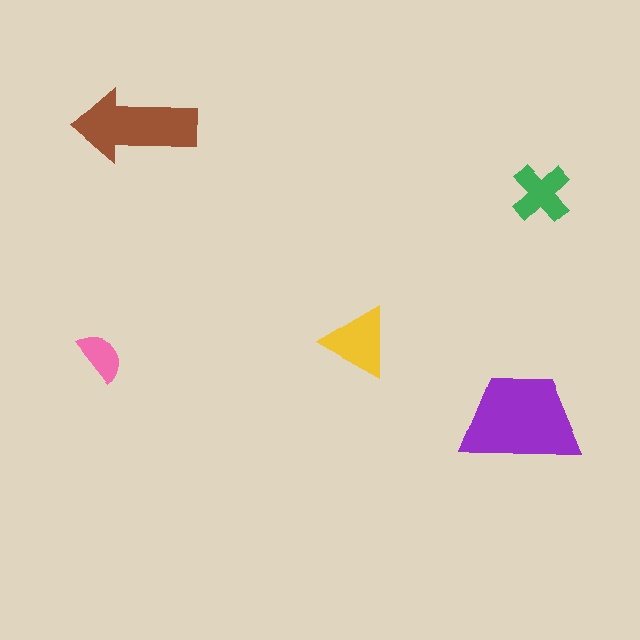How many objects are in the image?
There are 5 objects in the image.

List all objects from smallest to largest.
The pink semicircle, the green cross, the yellow triangle, the brown arrow, the purple trapezoid.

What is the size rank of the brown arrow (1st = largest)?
2nd.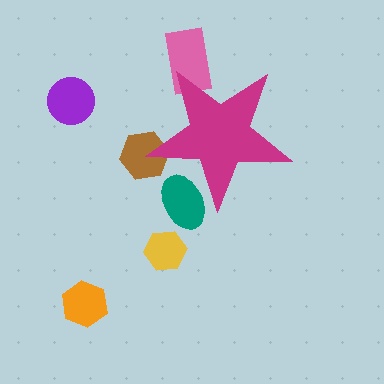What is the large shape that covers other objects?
A magenta star.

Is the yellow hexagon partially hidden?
No, the yellow hexagon is fully visible.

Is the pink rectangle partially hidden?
Yes, the pink rectangle is partially hidden behind the magenta star.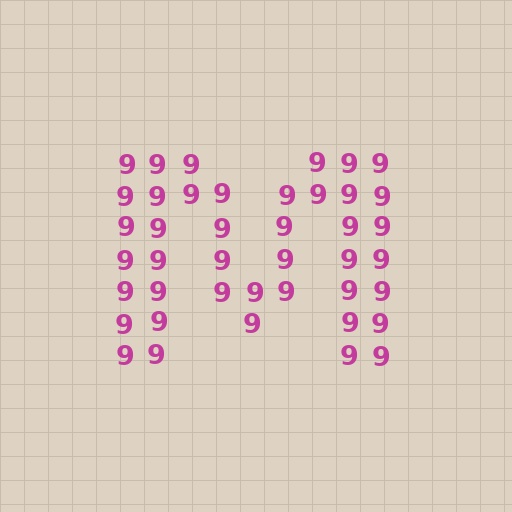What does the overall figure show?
The overall figure shows the letter M.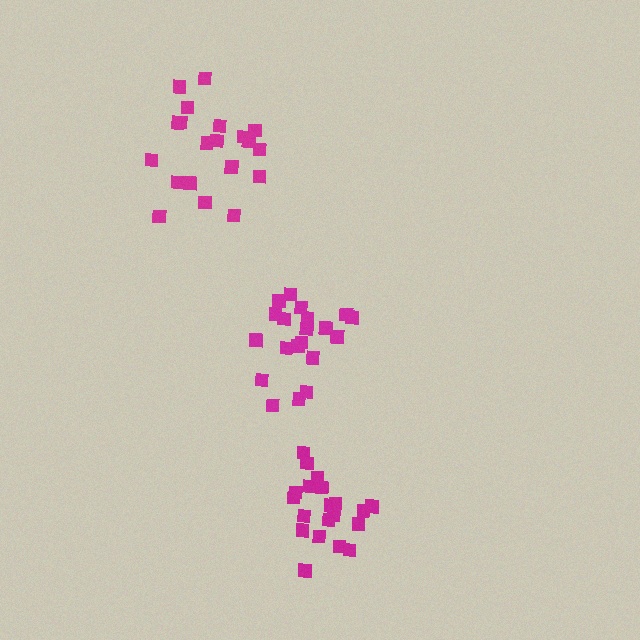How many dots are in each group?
Group 1: 21 dots, Group 2: 20 dots, Group 3: 20 dots (61 total).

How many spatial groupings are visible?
There are 3 spatial groupings.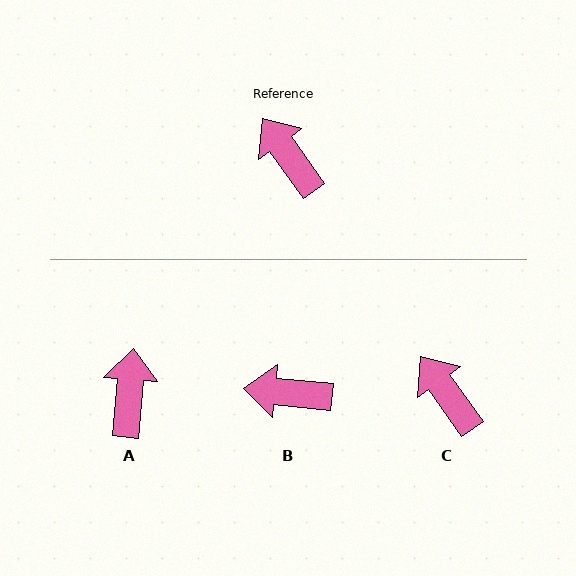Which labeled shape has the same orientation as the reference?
C.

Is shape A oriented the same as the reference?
No, it is off by about 41 degrees.